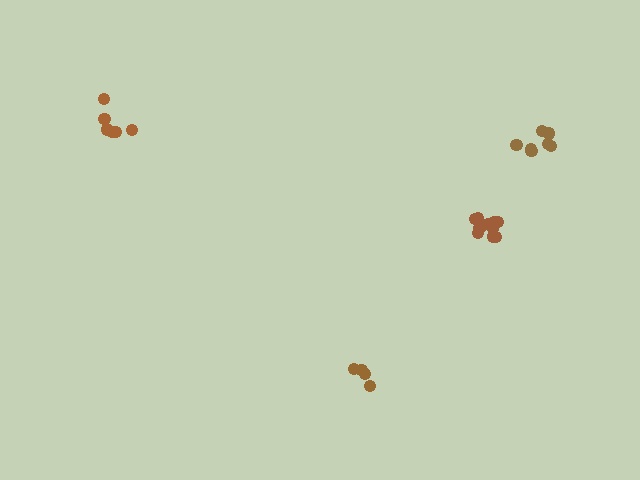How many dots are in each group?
Group 1: 7 dots, Group 2: 5 dots, Group 3: 7 dots, Group 4: 11 dots (30 total).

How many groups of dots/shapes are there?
There are 4 groups.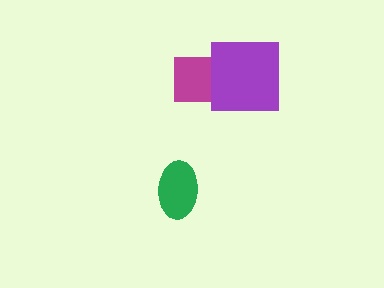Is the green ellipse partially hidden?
No, no other shape covers it.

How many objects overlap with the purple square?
1 object overlaps with the purple square.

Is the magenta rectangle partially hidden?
Yes, it is partially covered by another shape.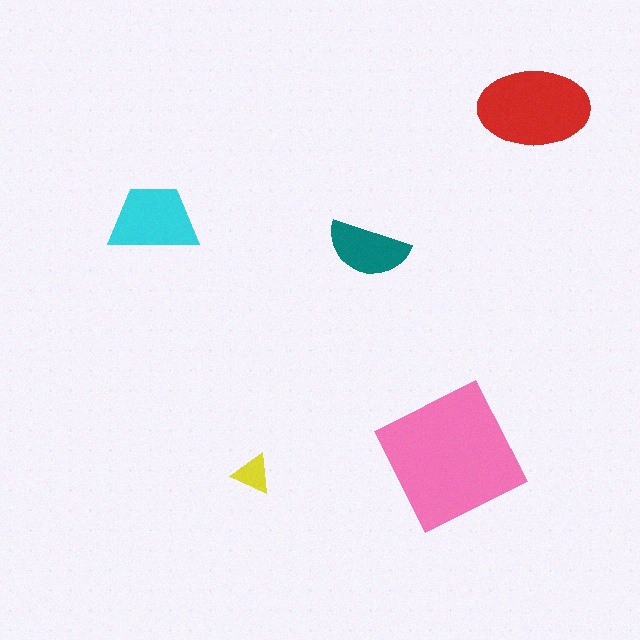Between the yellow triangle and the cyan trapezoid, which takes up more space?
The cyan trapezoid.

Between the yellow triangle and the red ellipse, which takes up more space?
The red ellipse.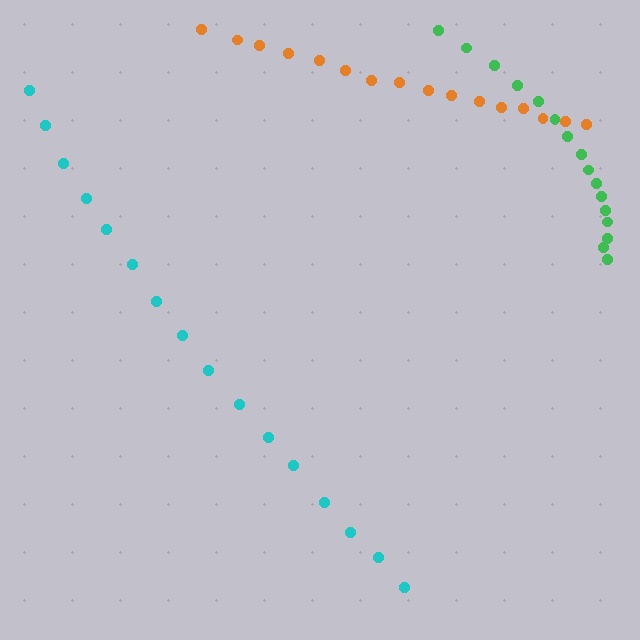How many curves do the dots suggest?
There are 3 distinct paths.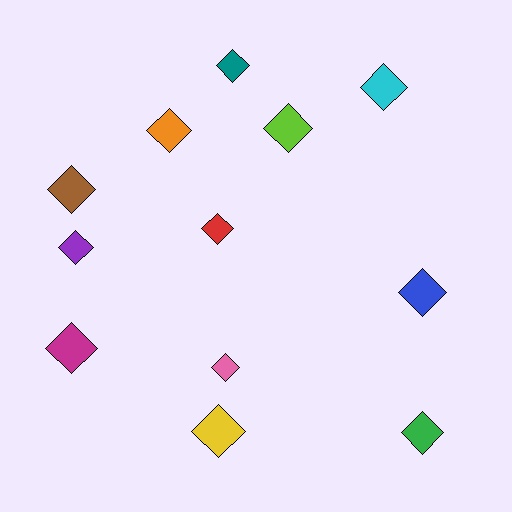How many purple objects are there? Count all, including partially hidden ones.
There is 1 purple object.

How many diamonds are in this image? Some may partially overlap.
There are 12 diamonds.